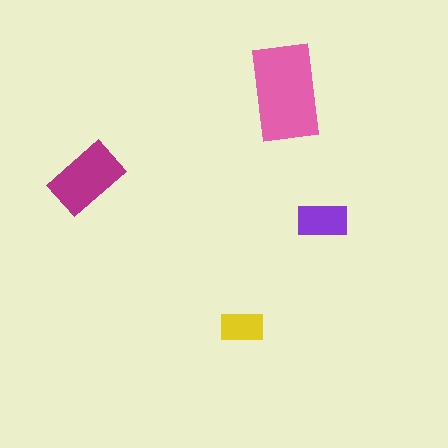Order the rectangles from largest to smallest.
the pink one, the magenta one, the purple one, the yellow one.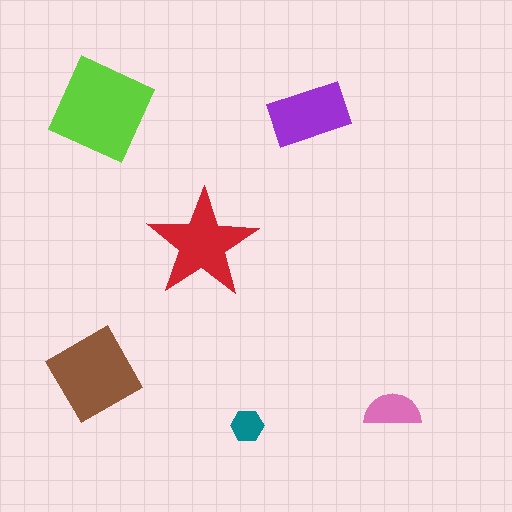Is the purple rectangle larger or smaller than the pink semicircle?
Larger.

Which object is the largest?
The lime diamond.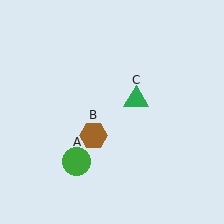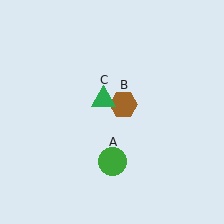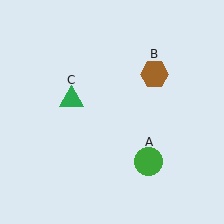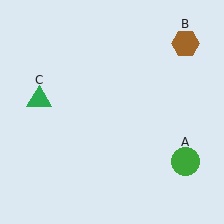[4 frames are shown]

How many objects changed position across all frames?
3 objects changed position: green circle (object A), brown hexagon (object B), green triangle (object C).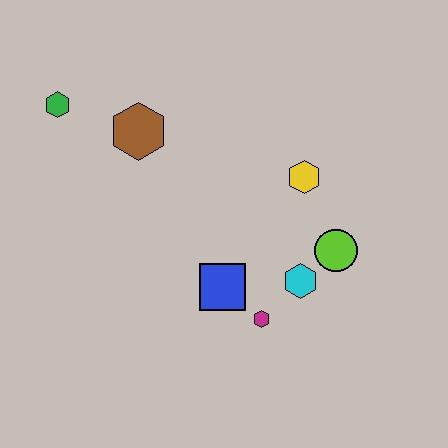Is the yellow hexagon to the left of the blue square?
No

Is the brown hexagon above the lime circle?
Yes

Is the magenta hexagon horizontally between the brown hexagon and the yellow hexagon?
Yes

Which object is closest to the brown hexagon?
The green hexagon is closest to the brown hexagon.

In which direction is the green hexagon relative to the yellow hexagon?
The green hexagon is to the left of the yellow hexagon.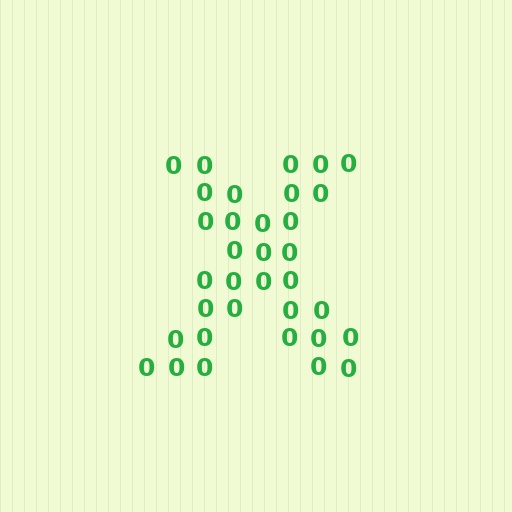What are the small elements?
The small elements are digit 0's.